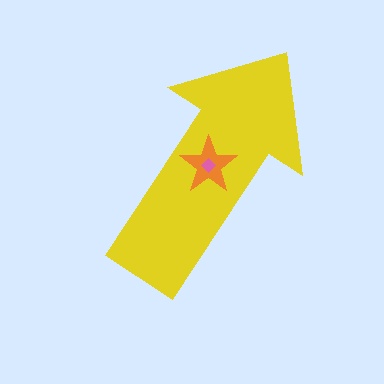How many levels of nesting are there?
3.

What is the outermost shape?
The yellow arrow.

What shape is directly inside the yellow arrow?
The orange star.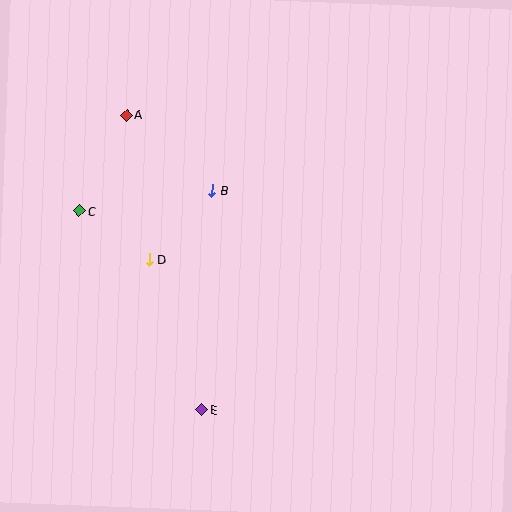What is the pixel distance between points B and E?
The distance between B and E is 220 pixels.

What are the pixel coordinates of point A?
Point A is at (127, 115).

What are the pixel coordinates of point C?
Point C is at (79, 211).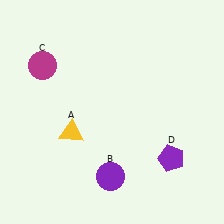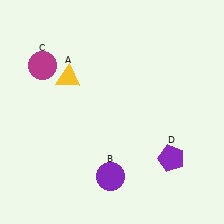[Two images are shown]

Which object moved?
The yellow triangle (A) moved up.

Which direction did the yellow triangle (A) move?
The yellow triangle (A) moved up.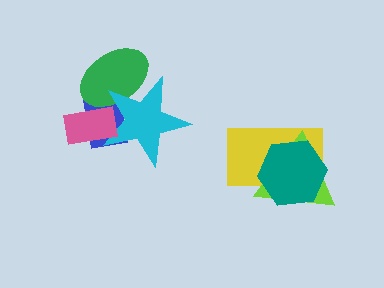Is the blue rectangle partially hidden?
Yes, it is partially covered by another shape.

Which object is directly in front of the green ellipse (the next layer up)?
The cyan star is directly in front of the green ellipse.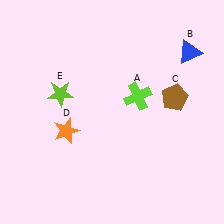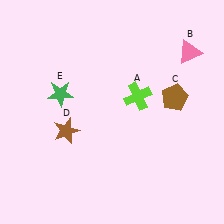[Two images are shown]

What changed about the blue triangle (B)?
In Image 1, B is blue. In Image 2, it changed to pink.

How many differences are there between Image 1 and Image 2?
There are 3 differences between the two images.